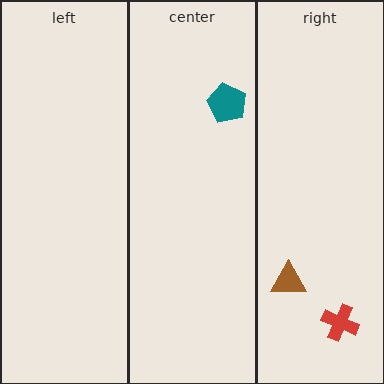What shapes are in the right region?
The brown triangle, the red cross.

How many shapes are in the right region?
2.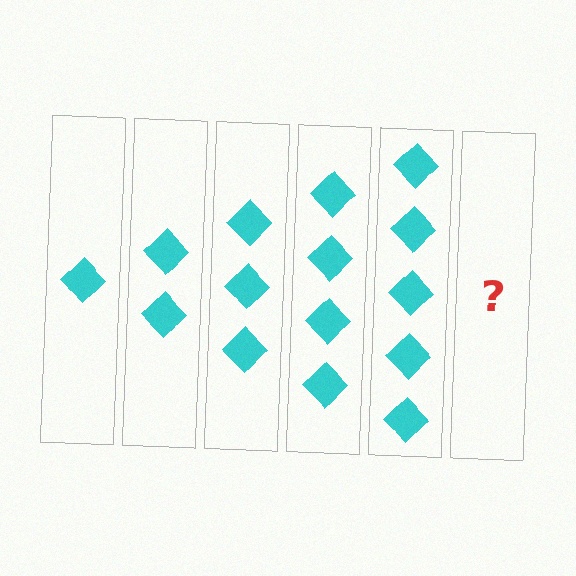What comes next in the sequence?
The next element should be 6 diamonds.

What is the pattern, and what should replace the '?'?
The pattern is that each step adds one more diamond. The '?' should be 6 diamonds.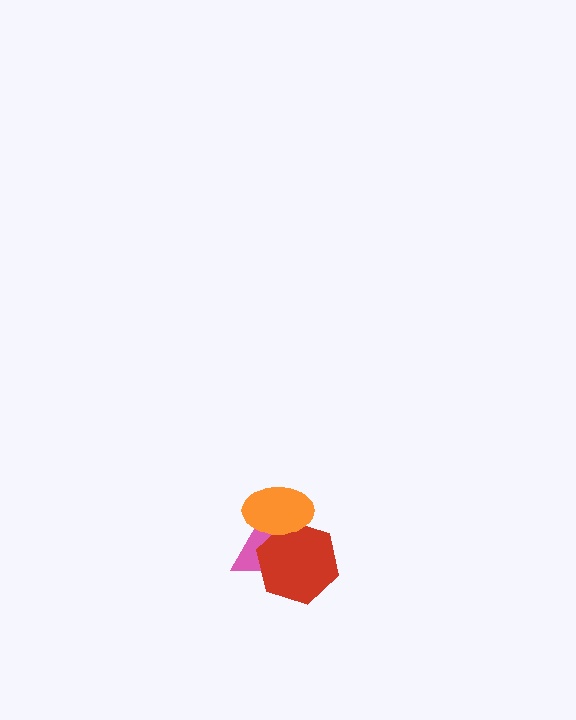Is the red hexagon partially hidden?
Yes, it is partially covered by another shape.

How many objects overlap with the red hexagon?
2 objects overlap with the red hexagon.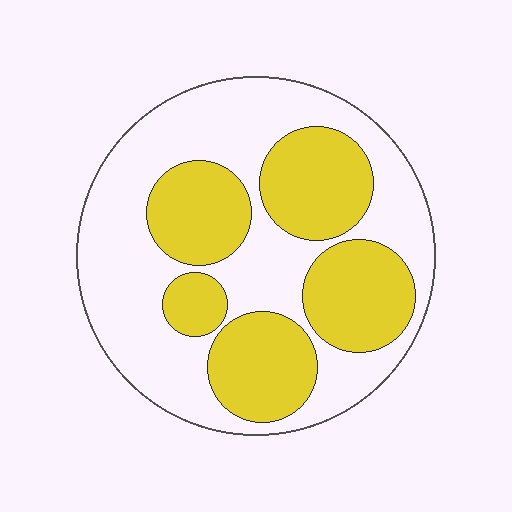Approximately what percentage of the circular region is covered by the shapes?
Approximately 40%.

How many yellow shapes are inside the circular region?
5.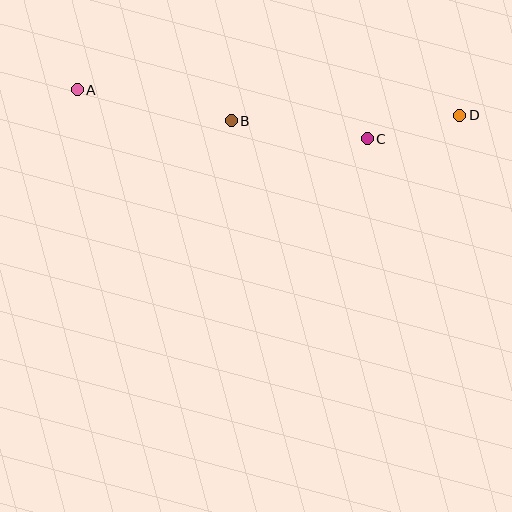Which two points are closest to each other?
Points C and D are closest to each other.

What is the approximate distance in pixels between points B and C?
The distance between B and C is approximately 137 pixels.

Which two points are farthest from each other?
Points A and D are farthest from each other.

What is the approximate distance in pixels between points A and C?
The distance between A and C is approximately 295 pixels.